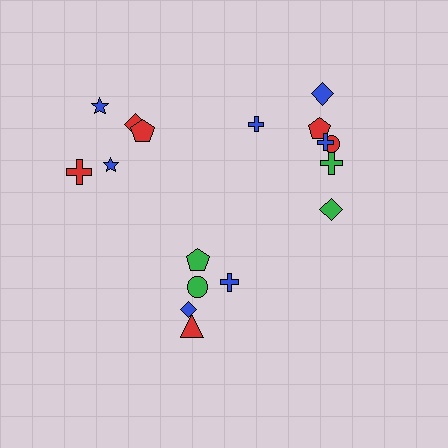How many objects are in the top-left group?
There are 5 objects.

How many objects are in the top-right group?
There are 7 objects.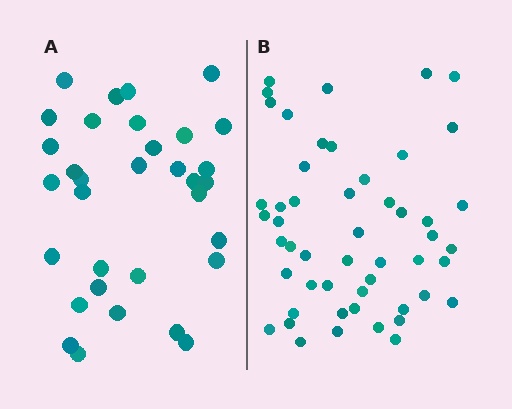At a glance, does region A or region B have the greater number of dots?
Region B (the right region) has more dots.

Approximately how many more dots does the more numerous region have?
Region B has approximately 20 more dots than region A.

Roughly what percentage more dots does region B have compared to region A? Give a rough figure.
About 55% more.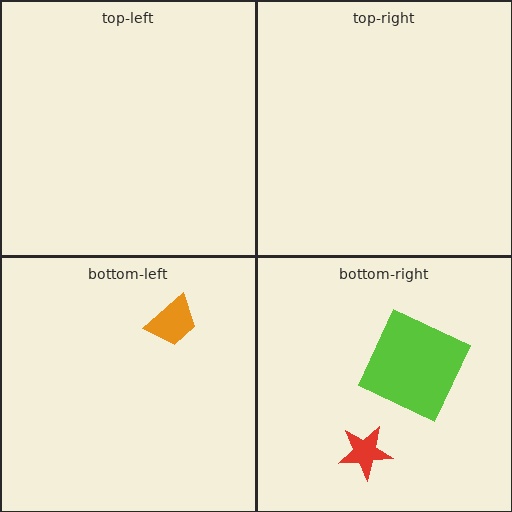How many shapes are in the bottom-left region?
1.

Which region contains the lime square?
The bottom-right region.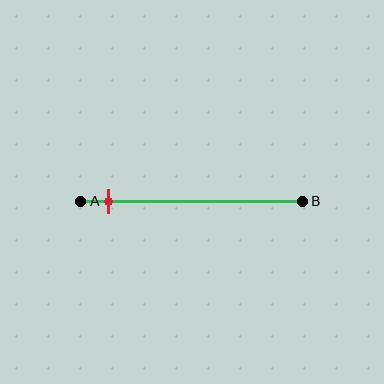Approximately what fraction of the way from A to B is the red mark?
The red mark is approximately 10% of the way from A to B.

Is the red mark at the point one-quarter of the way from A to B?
No, the mark is at about 10% from A, not at the 25% one-quarter point.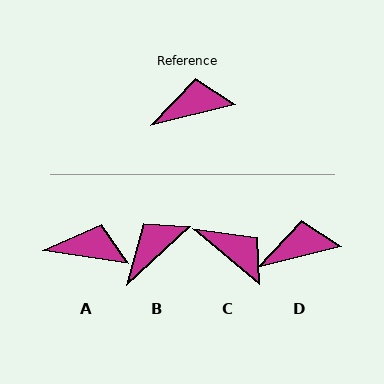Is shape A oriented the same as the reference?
No, it is off by about 23 degrees.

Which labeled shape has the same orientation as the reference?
D.